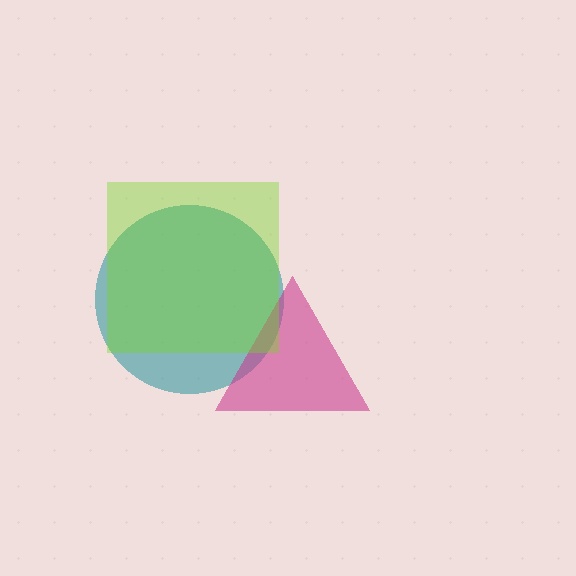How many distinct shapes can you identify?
There are 3 distinct shapes: a teal circle, a magenta triangle, a lime square.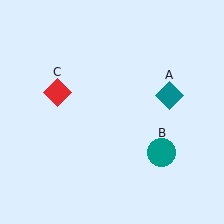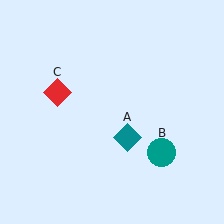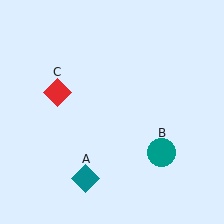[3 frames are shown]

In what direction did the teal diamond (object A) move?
The teal diamond (object A) moved down and to the left.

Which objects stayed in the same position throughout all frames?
Teal circle (object B) and red diamond (object C) remained stationary.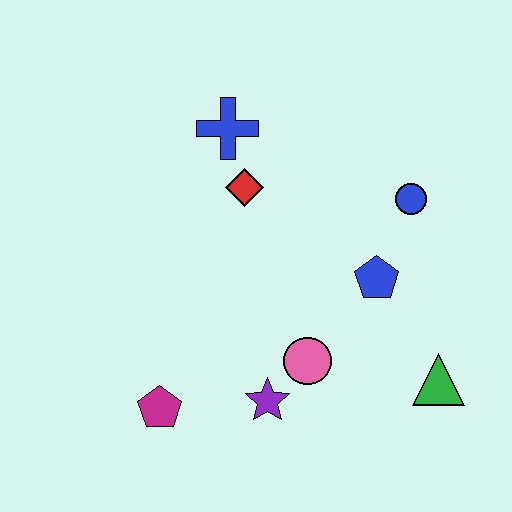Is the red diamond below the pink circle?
No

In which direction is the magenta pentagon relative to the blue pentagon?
The magenta pentagon is to the left of the blue pentagon.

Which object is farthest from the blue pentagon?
The magenta pentagon is farthest from the blue pentagon.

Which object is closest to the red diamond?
The blue cross is closest to the red diamond.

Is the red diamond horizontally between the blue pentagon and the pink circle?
No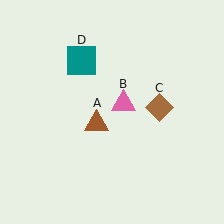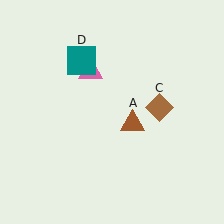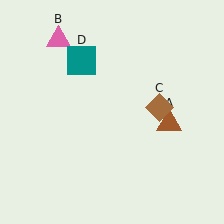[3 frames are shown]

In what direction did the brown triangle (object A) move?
The brown triangle (object A) moved right.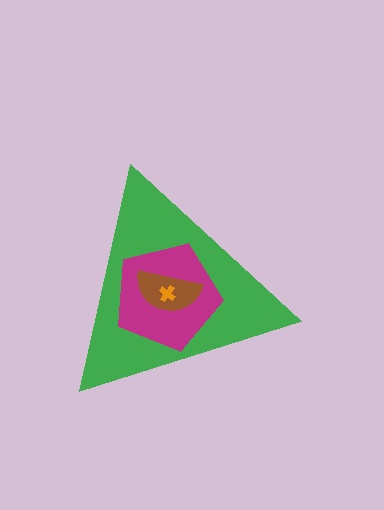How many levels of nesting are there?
4.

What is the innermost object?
The orange cross.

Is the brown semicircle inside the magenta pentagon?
Yes.